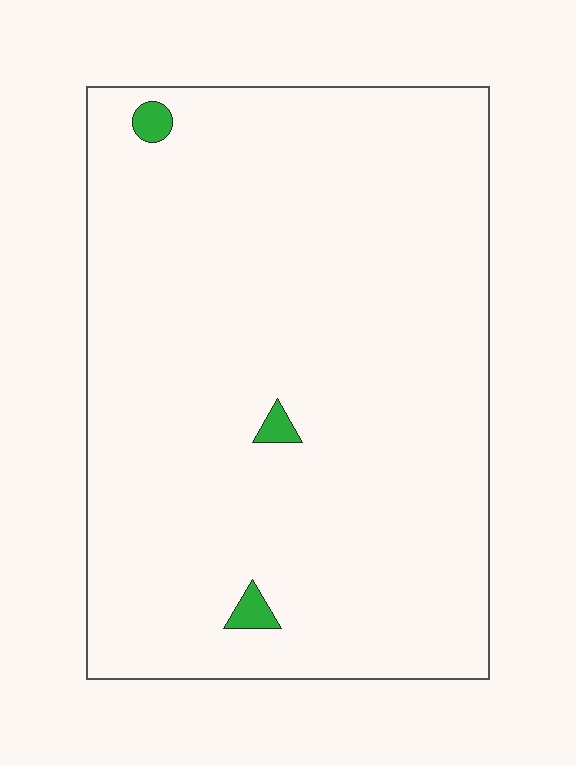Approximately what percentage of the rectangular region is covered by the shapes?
Approximately 0%.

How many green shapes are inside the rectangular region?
3.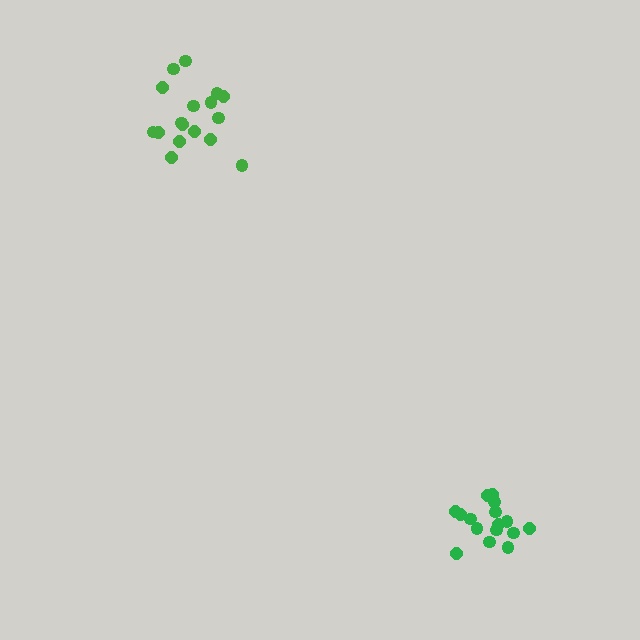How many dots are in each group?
Group 1: 16 dots, Group 2: 17 dots (33 total).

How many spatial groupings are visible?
There are 2 spatial groupings.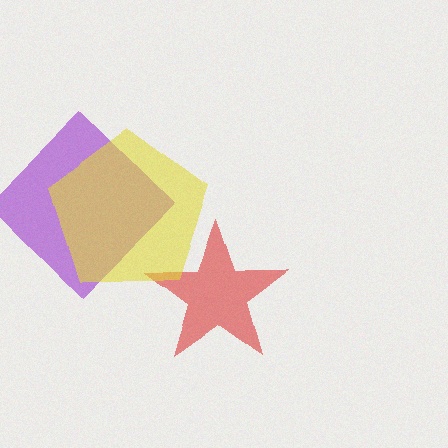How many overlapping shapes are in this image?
There are 3 overlapping shapes in the image.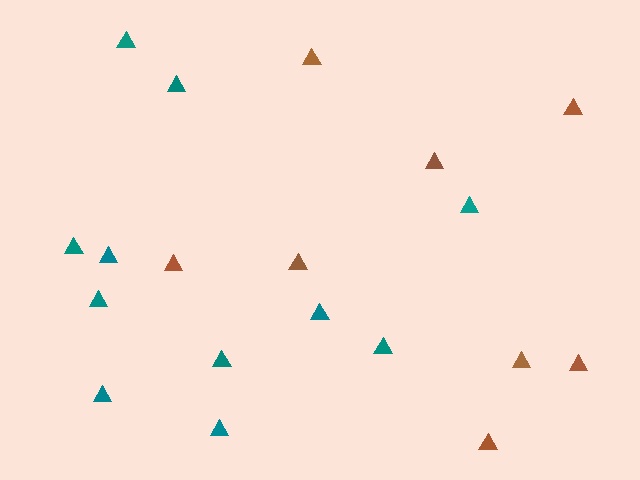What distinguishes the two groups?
There are 2 groups: one group of brown triangles (8) and one group of teal triangles (11).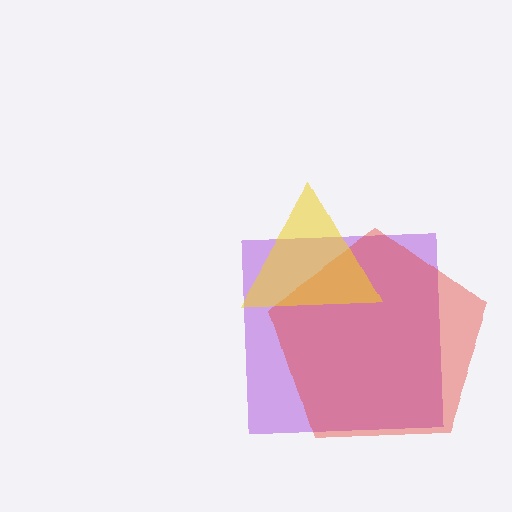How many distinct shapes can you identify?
There are 3 distinct shapes: a purple square, a red pentagon, a yellow triangle.